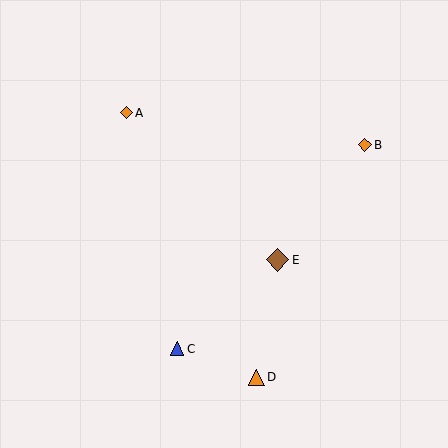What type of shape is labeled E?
Shape E is a brown diamond.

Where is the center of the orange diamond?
The center of the orange diamond is at (126, 113).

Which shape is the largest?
The brown diamond (labeled E) is the largest.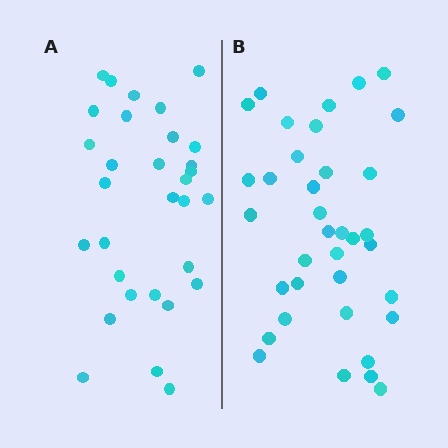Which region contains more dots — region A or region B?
Region B (the right region) has more dots.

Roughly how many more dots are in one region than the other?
Region B has about 5 more dots than region A.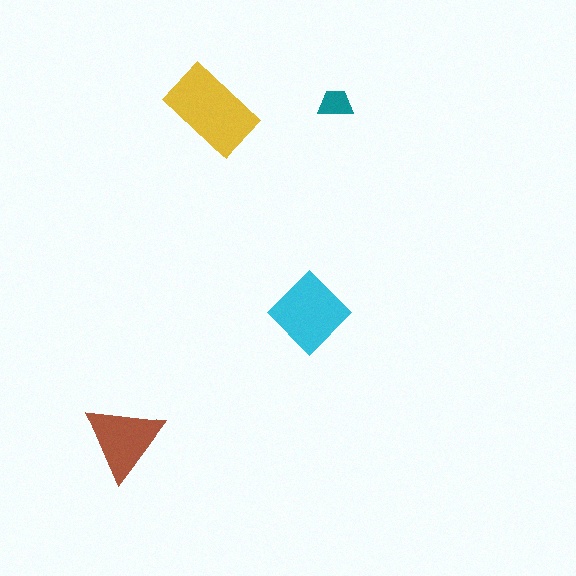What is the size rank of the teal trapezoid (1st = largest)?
4th.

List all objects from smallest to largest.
The teal trapezoid, the brown triangle, the cyan diamond, the yellow rectangle.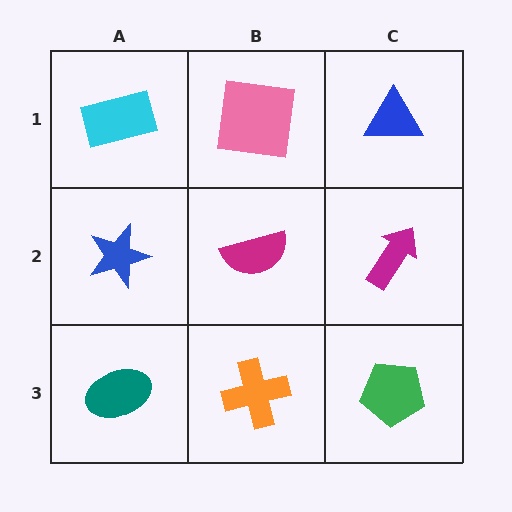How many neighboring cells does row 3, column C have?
2.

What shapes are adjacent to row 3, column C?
A magenta arrow (row 2, column C), an orange cross (row 3, column B).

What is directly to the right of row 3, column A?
An orange cross.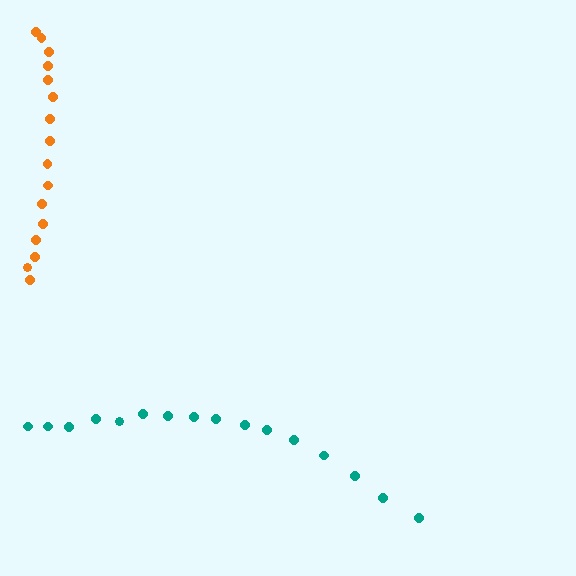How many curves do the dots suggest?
There are 2 distinct paths.